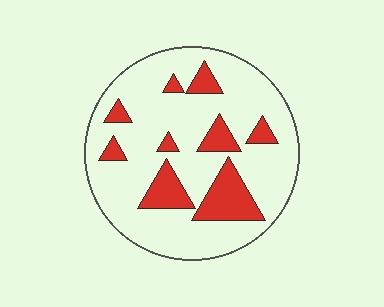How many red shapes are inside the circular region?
9.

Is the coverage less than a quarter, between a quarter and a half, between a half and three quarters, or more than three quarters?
Less than a quarter.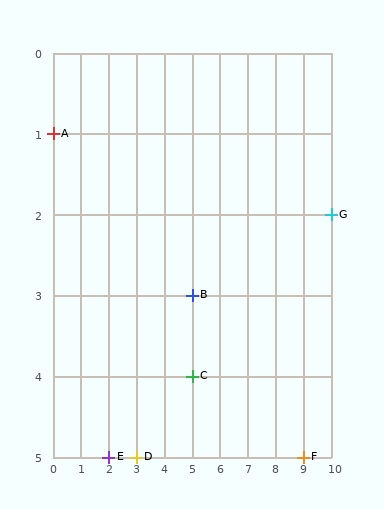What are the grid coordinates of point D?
Point D is at grid coordinates (3, 5).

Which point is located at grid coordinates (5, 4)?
Point C is at (5, 4).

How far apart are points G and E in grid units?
Points G and E are 8 columns and 3 rows apart (about 8.5 grid units diagonally).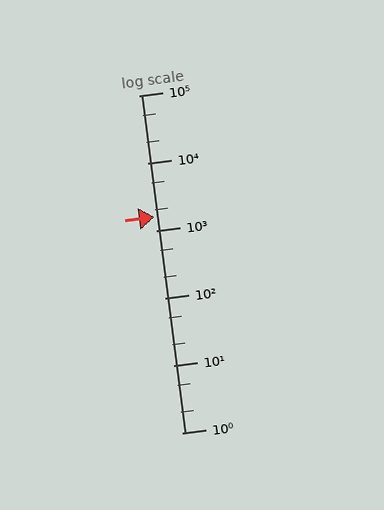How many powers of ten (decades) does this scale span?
The scale spans 5 decades, from 1 to 100000.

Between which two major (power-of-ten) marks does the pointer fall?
The pointer is between 1000 and 10000.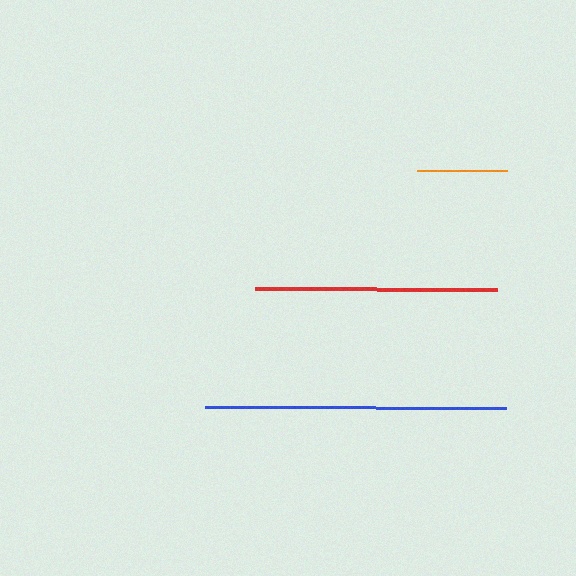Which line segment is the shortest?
The orange line is the shortest at approximately 90 pixels.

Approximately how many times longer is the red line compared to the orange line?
The red line is approximately 2.7 times the length of the orange line.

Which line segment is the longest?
The blue line is the longest at approximately 301 pixels.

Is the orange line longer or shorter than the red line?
The red line is longer than the orange line.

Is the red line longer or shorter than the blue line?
The blue line is longer than the red line.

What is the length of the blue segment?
The blue segment is approximately 301 pixels long.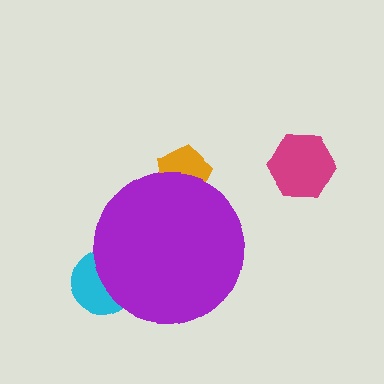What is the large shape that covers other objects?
A purple circle.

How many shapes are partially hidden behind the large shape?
2 shapes are partially hidden.